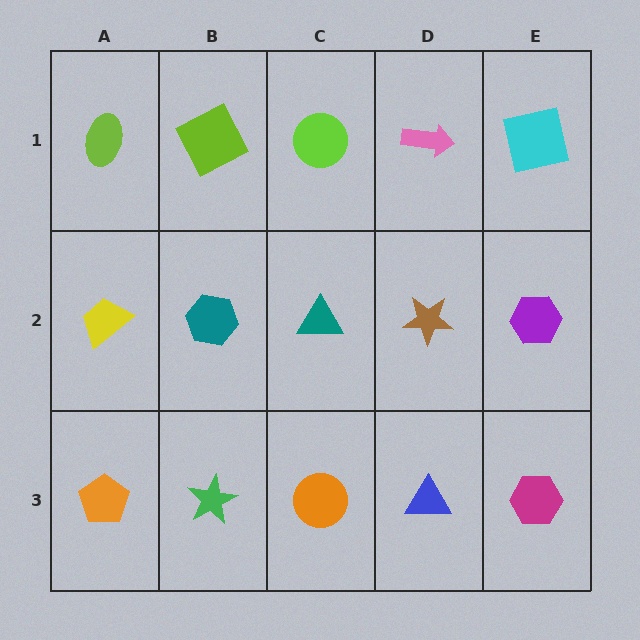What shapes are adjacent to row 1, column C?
A teal triangle (row 2, column C), a lime square (row 1, column B), a pink arrow (row 1, column D).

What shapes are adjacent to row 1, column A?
A yellow trapezoid (row 2, column A), a lime square (row 1, column B).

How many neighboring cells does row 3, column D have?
3.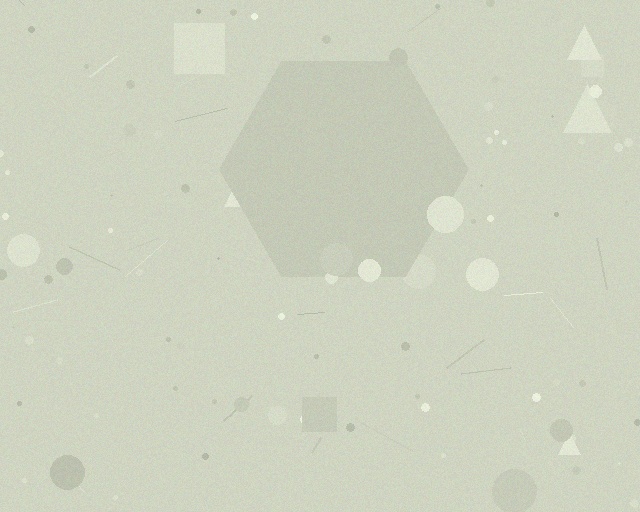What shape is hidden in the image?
A hexagon is hidden in the image.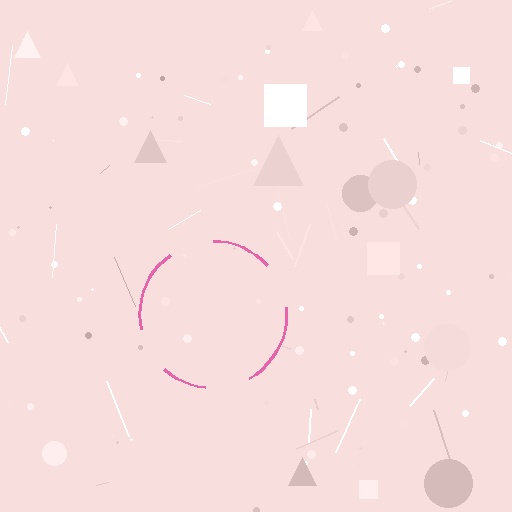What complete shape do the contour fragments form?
The contour fragments form a circle.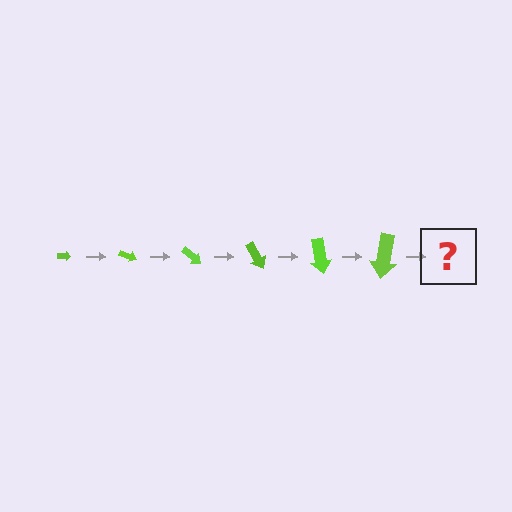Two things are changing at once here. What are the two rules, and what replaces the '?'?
The two rules are that the arrow grows larger each step and it rotates 20 degrees each step. The '?' should be an arrow, larger than the previous one and rotated 120 degrees from the start.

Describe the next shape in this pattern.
It should be an arrow, larger than the previous one and rotated 120 degrees from the start.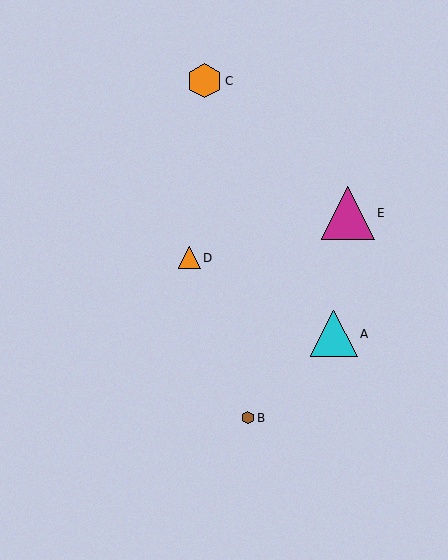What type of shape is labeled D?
Shape D is an orange triangle.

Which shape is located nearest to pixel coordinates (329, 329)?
The cyan triangle (labeled A) at (334, 334) is nearest to that location.